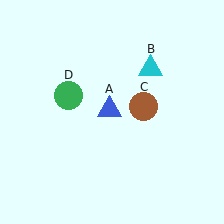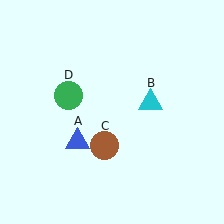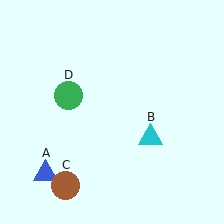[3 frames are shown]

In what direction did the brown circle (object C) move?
The brown circle (object C) moved down and to the left.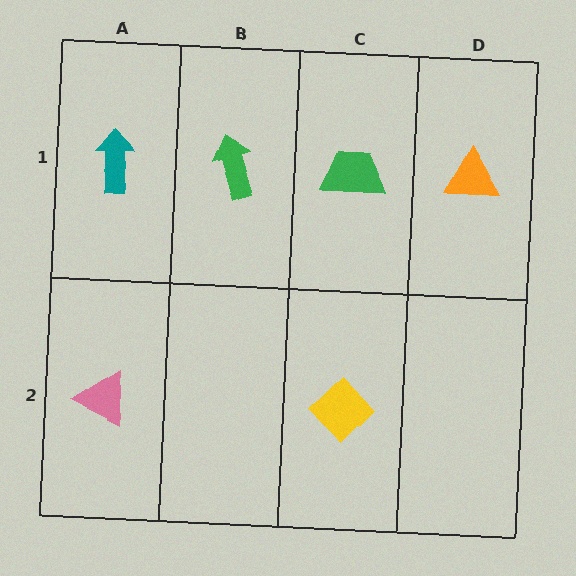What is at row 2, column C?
A yellow diamond.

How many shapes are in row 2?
2 shapes.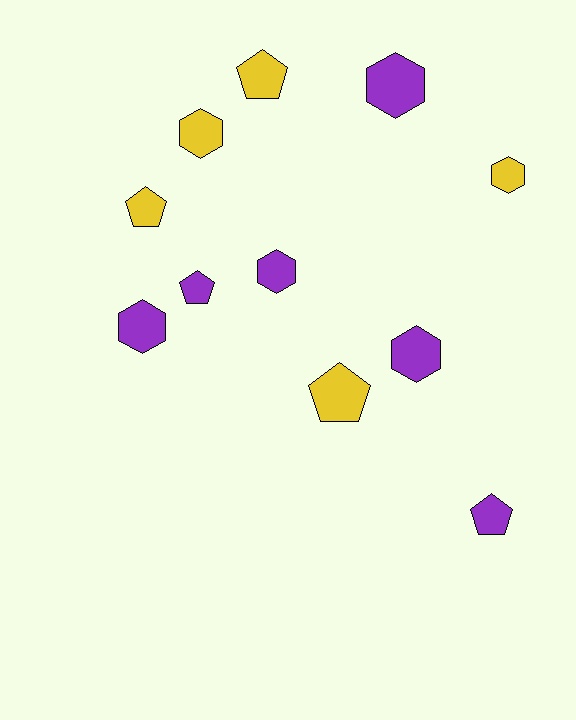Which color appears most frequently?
Purple, with 6 objects.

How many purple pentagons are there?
There are 2 purple pentagons.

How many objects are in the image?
There are 11 objects.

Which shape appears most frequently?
Hexagon, with 6 objects.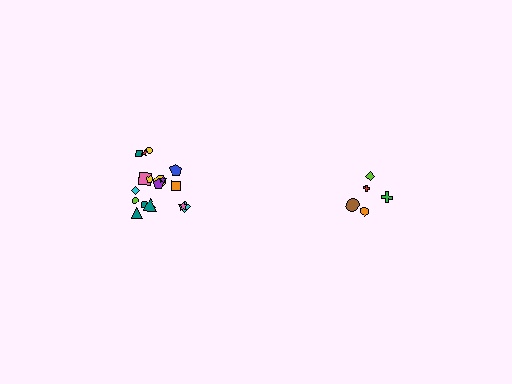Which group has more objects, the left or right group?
The left group.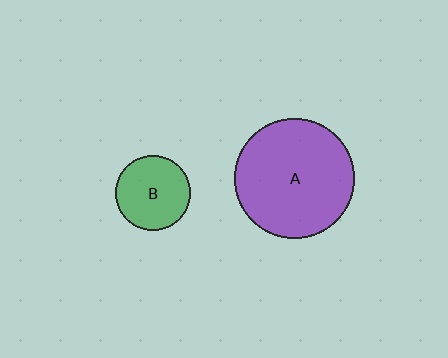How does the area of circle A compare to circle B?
Approximately 2.6 times.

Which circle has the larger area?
Circle A (purple).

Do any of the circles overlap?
No, none of the circles overlap.